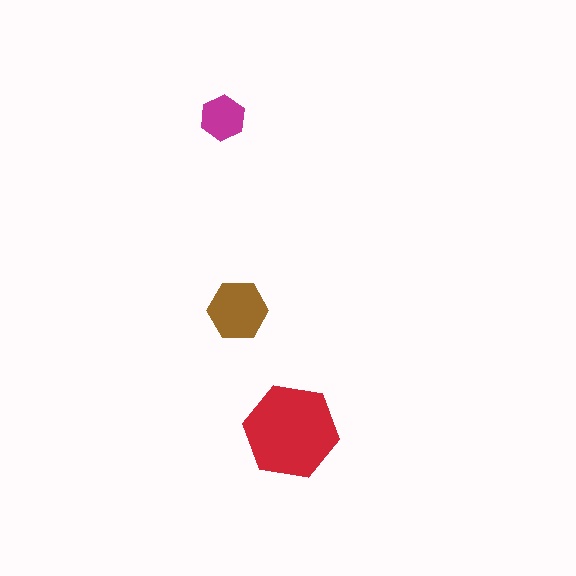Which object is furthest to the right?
The red hexagon is rightmost.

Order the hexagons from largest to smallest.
the red one, the brown one, the magenta one.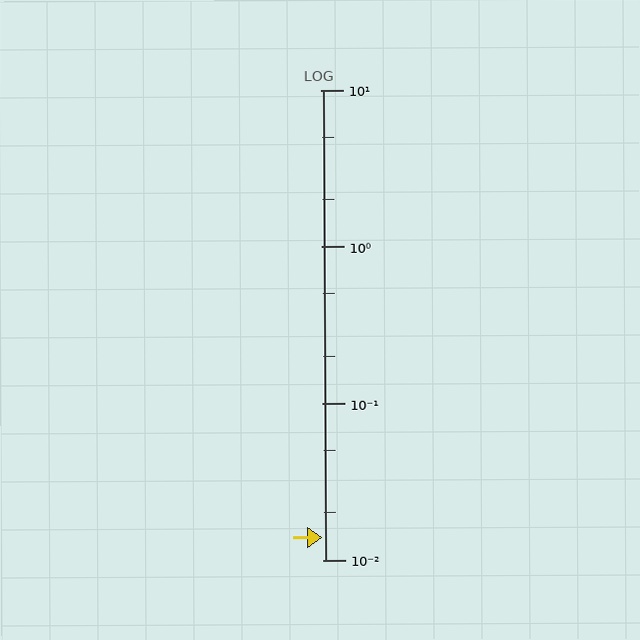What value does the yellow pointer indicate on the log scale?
The pointer indicates approximately 0.014.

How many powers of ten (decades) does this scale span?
The scale spans 3 decades, from 0.01 to 10.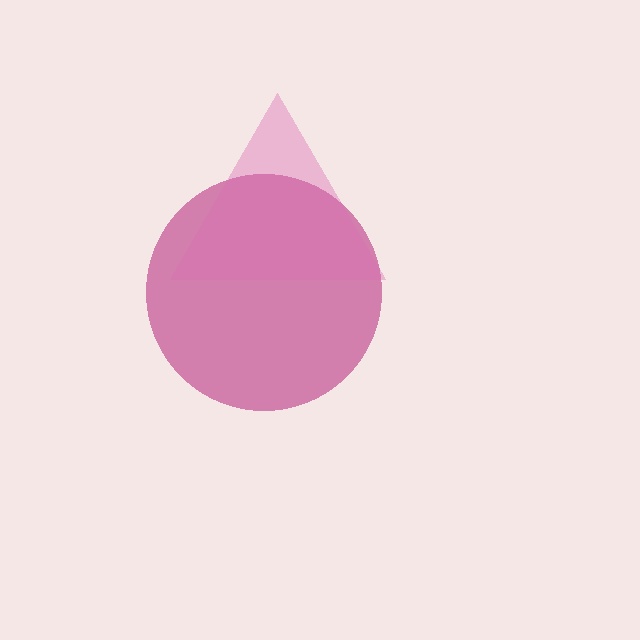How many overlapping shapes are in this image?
There are 2 overlapping shapes in the image.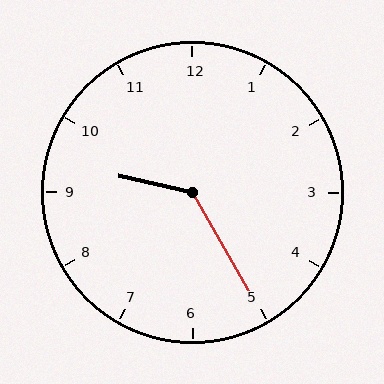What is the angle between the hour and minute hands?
Approximately 132 degrees.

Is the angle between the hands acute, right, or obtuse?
It is obtuse.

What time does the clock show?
9:25.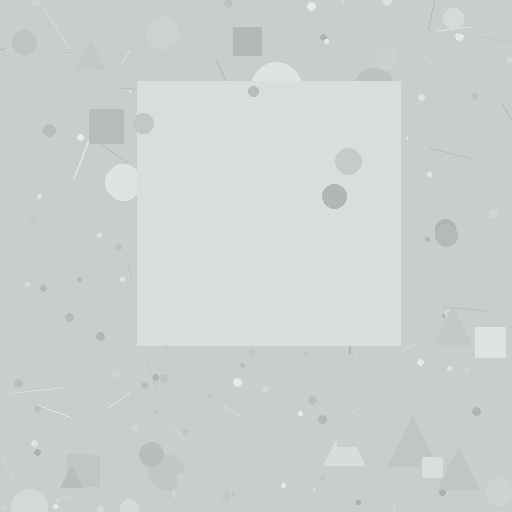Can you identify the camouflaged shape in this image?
The camouflaged shape is a square.